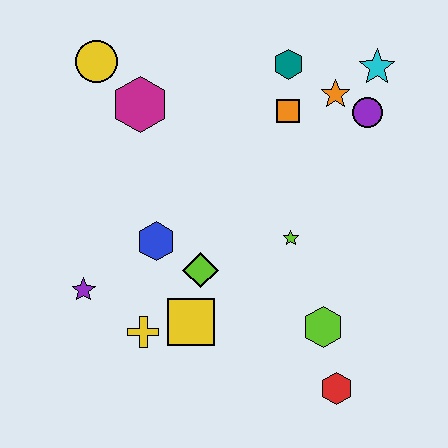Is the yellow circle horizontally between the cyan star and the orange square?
No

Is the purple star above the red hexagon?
Yes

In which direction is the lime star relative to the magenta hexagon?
The lime star is to the right of the magenta hexagon.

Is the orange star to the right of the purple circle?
No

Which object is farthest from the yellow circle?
The red hexagon is farthest from the yellow circle.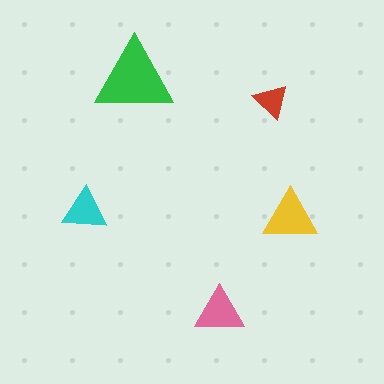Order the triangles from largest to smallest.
the green one, the yellow one, the pink one, the cyan one, the red one.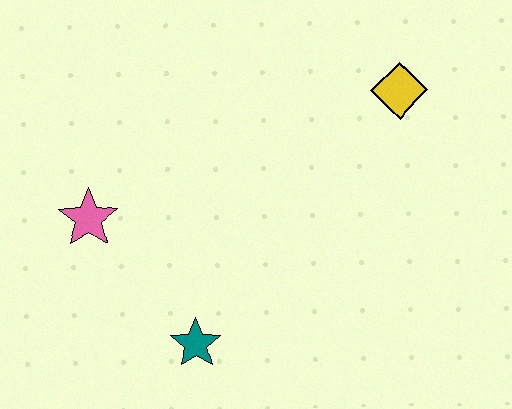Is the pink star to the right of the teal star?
No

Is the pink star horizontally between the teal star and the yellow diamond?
No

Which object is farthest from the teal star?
The yellow diamond is farthest from the teal star.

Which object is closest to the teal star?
The pink star is closest to the teal star.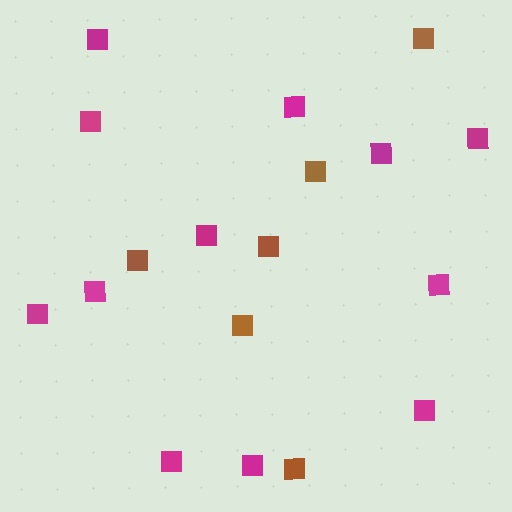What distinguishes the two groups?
There are 2 groups: one group of brown squares (6) and one group of magenta squares (12).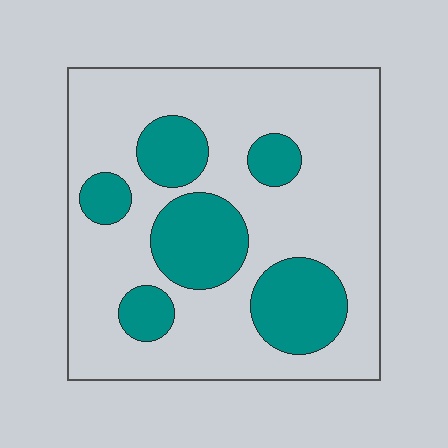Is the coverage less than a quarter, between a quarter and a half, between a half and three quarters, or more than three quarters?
Between a quarter and a half.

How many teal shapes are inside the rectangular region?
6.